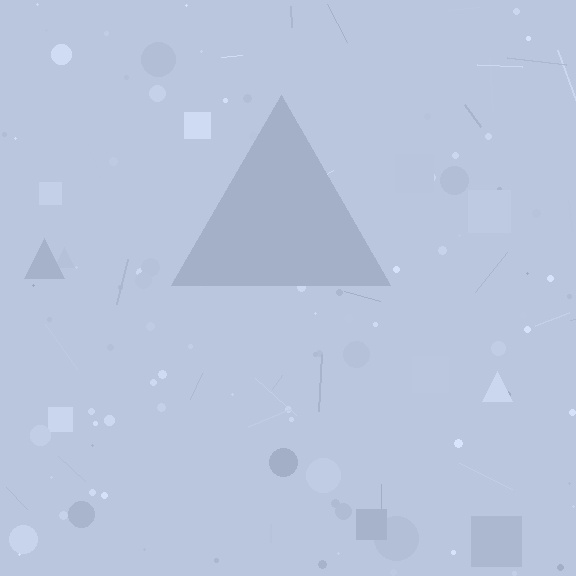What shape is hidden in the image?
A triangle is hidden in the image.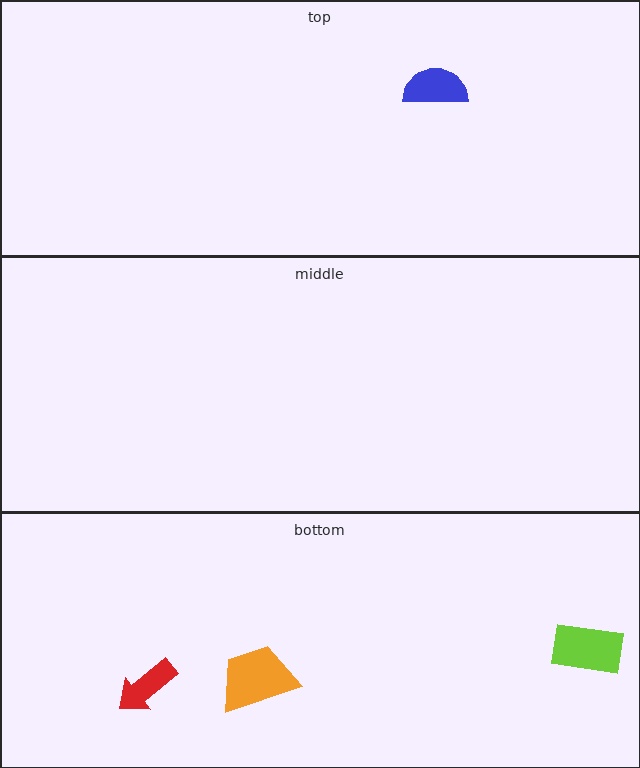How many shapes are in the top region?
1.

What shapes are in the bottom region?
The lime rectangle, the orange trapezoid, the red arrow.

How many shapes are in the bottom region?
3.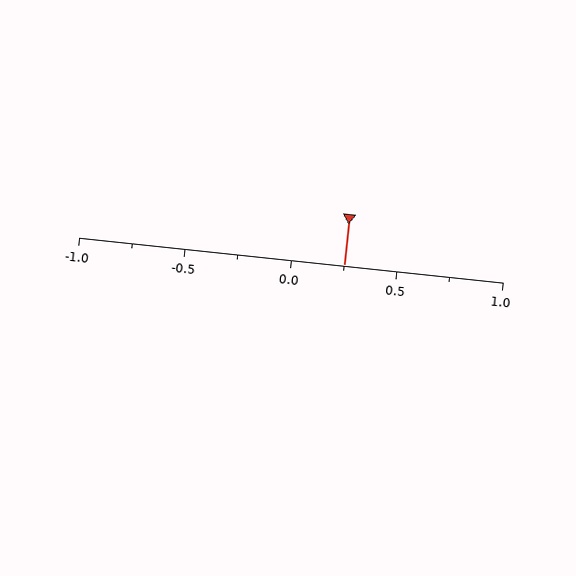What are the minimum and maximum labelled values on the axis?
The axis runs from -1.0 to 1.0.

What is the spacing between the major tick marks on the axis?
The major ticks are spaced 0.5 apart.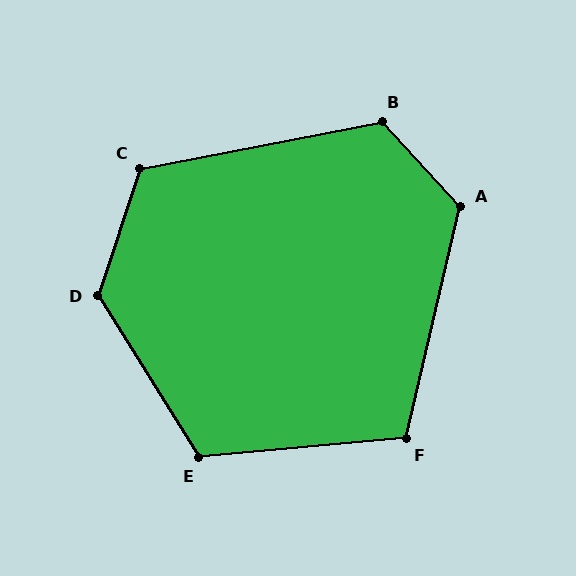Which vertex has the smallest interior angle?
F, at approximately 108 degrees.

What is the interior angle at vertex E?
Approximately 117 degrees (obtuse).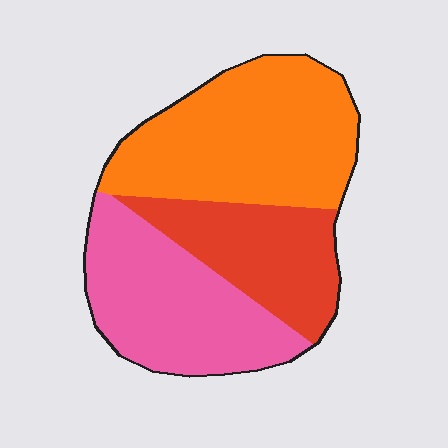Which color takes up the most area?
Orange, at roughly 40%.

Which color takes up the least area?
Red, at roughly 25%.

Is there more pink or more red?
Pink.